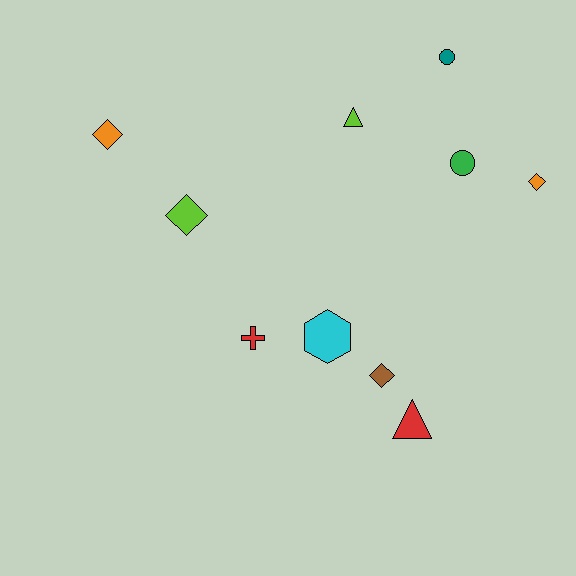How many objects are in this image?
There are 10 objects.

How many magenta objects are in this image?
There are no magenta objects.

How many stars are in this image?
There are no stars.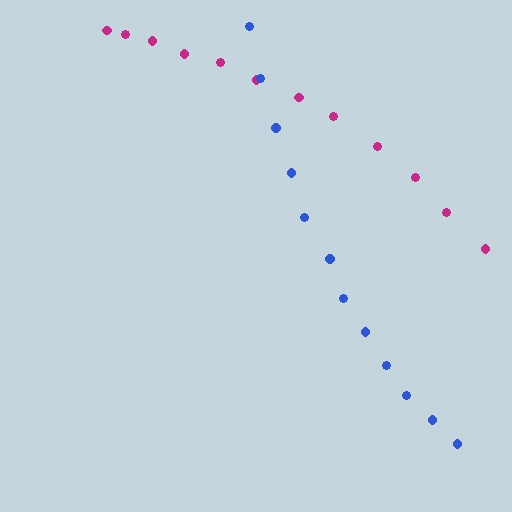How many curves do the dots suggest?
There are 2 distinct paths.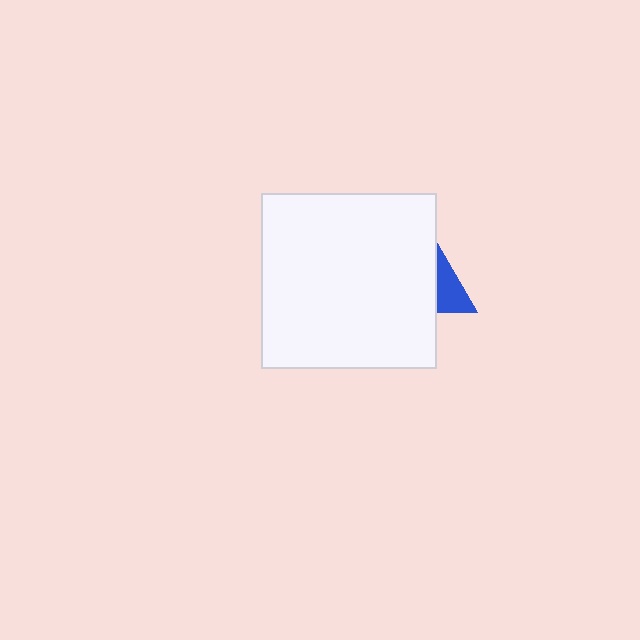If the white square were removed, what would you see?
You would see the complete blue triangle.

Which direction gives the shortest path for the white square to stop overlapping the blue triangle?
Moving left gives the shortest separation.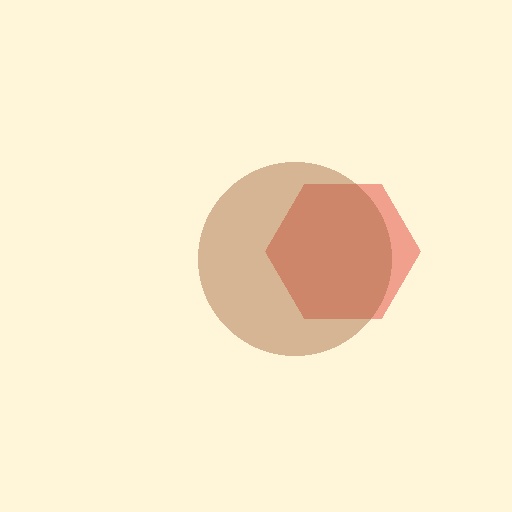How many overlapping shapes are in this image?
There are 2 overlapping shapes in the image.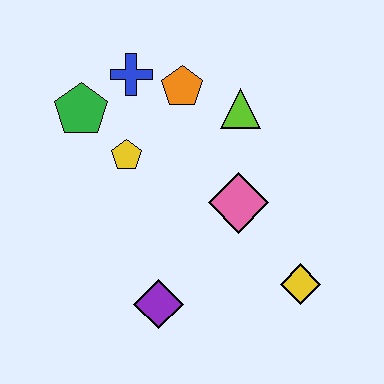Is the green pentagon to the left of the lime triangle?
Yes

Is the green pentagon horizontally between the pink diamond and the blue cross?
No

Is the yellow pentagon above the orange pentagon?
No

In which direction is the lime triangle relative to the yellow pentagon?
The lime triangle is to the right of the yellow pentagon.